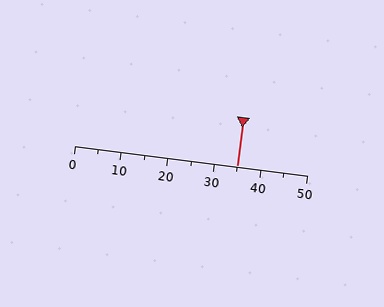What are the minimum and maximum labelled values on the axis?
The axis runs from 0 to 50.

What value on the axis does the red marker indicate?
The marker indicates approximately 35.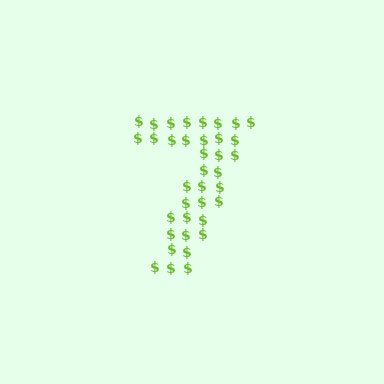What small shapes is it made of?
It is made of small dollar signs.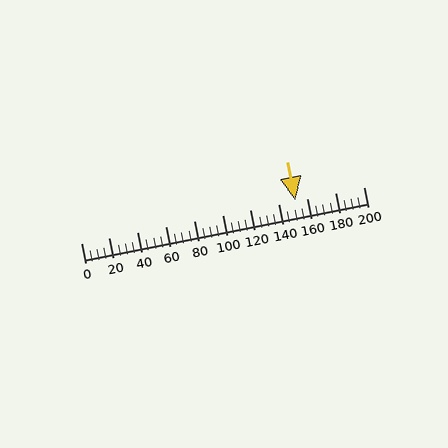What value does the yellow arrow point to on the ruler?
The yellow arrow points to approximately 151.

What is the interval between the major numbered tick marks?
The major tick marks are spaced 20 units apart.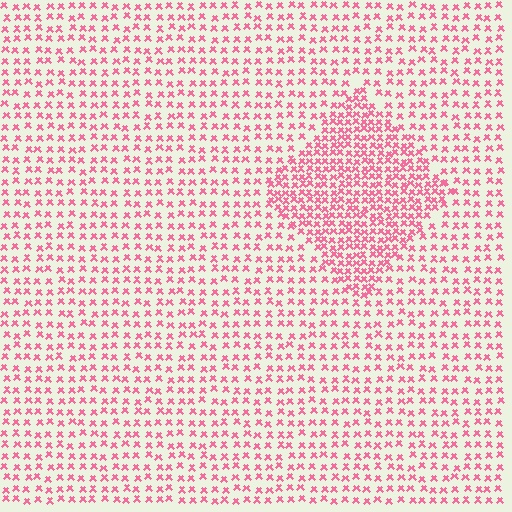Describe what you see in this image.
The image contains small pink elements arranged at two different densities. A diamond-shaped region is visible where the elements are more densely packed than the surrounding area.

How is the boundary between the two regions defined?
The boundary is defined by a change in element density (approximately 2.0x ratio). All elements are the same color, size, and shape.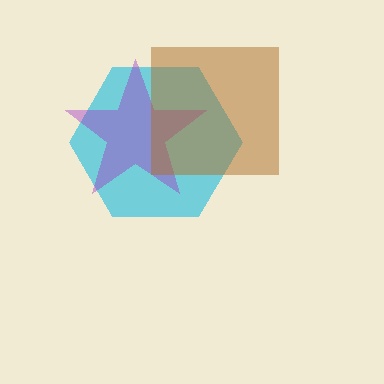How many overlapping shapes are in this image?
There are 3 overlapping shapes in the image.